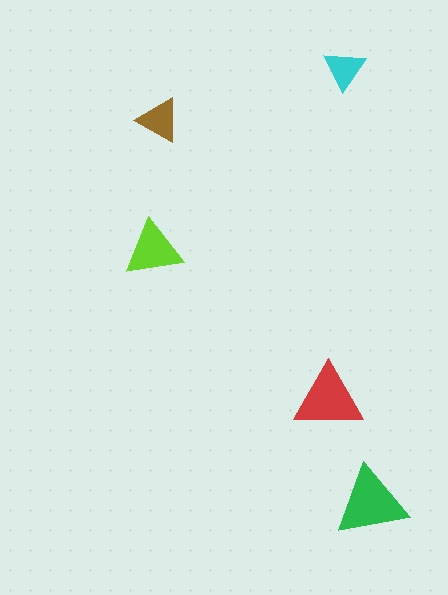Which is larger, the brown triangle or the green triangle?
The green one.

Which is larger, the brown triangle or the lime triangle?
The lime one.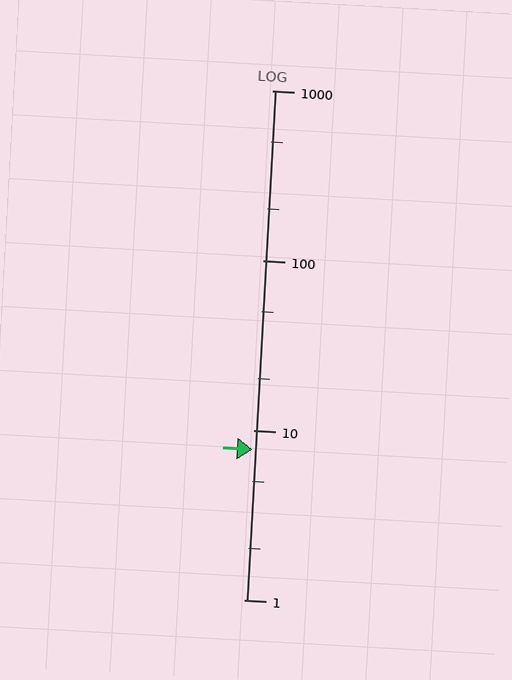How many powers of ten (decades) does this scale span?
The scale spans 3 decades, from 1 to 1000.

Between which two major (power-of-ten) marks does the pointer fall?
The pointer is between 1 and 10.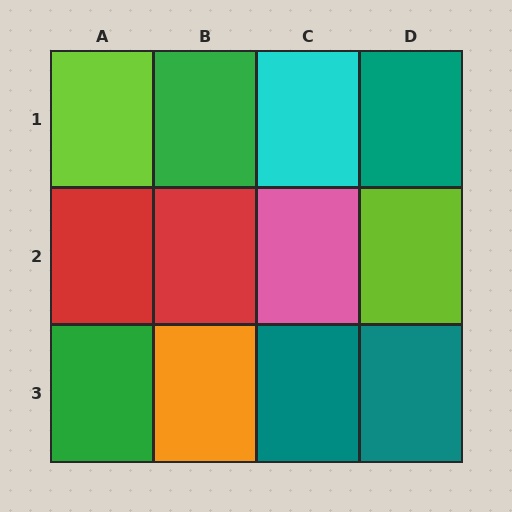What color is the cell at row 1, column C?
Cyan.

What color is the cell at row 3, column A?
Green.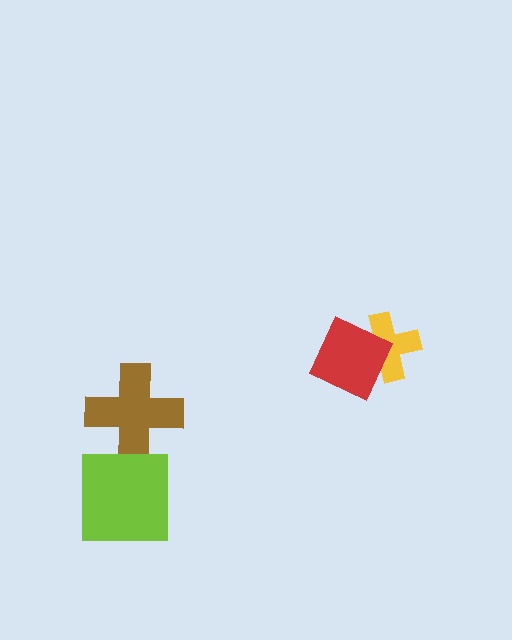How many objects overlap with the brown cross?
0 objects overlap with the brown cross.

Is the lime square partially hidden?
No, no other shape covers it.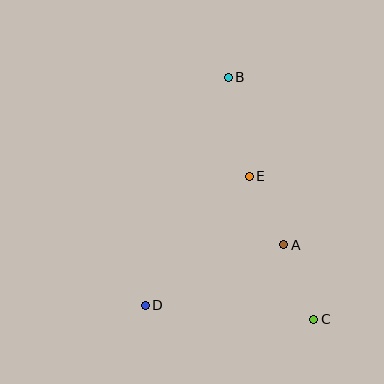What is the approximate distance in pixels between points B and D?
The distance between B and D is approximately 243 pixels.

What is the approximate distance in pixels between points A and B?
The distance between A and B is approximately 177 pixels.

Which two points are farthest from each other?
Points B and C are farthest from each other.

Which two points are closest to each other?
Points A and E are closest to each other.